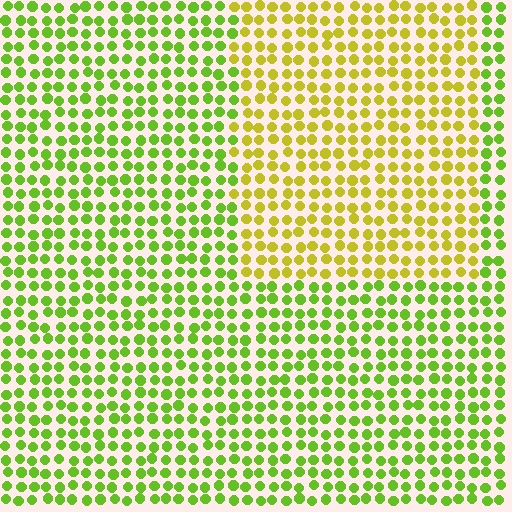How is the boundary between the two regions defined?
The boundary is defined purely by a slight shift in hue (about 36 degrees). Spacing, size, and orientation are identical on both sides.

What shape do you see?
I see a rectangle.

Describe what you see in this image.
The image is filled with small lime elements in a uniform arrangement. A rectangle-shaped region is visible where the elements are tinted to a slightly different hue, forming a subtle color boundary.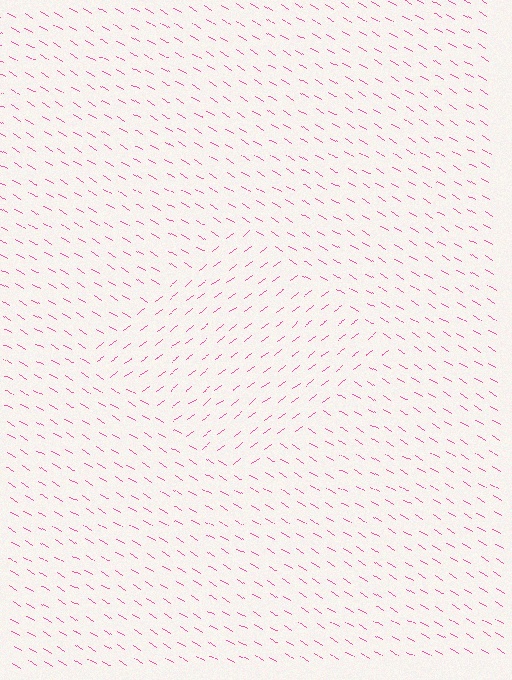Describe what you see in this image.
The image is filled with small pink line segments. A diamond region in the image has lines oriented differently from the surrounding lines, creating a visible texture boundary.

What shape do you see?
I see a diamond.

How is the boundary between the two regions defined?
The boundary is defined purely by a change in line orientation (approximately 69 degrees difference). All lines are the same color and thickness.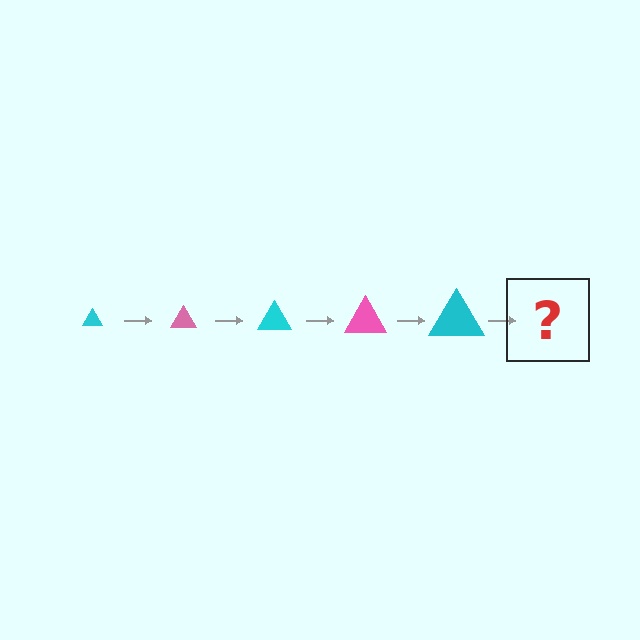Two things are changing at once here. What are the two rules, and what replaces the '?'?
The two rules are that the triangle grows larger each step and the color cycles through cyan and pink. The '?' should be a pink triangle, larger than the previous one.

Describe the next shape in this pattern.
It should be a pink triangle, larger than the previous one.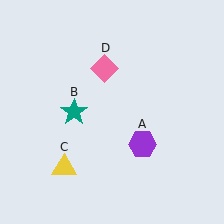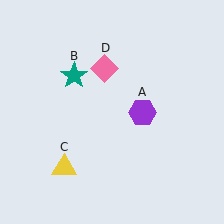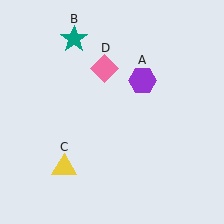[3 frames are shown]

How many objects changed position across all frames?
2 objects changed position: purple hexagon (object A), teal star (object B).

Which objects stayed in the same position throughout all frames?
Yellow triangle (object C) and pink diamond (object D) remained stationary.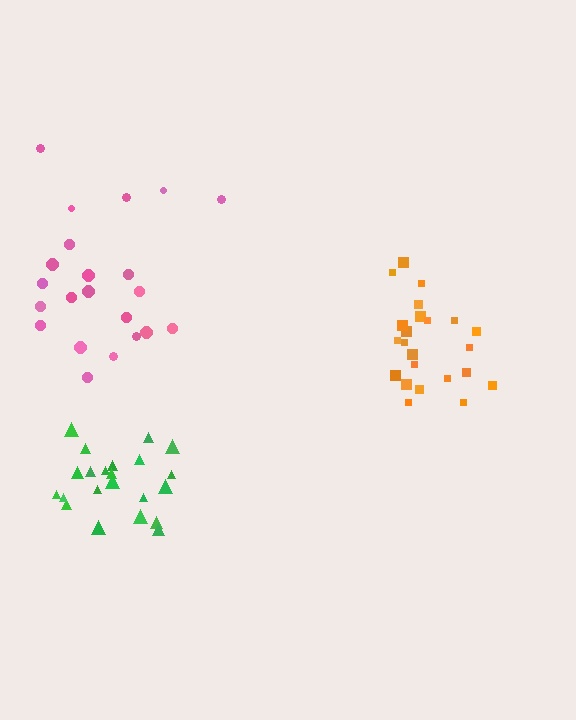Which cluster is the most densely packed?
Green.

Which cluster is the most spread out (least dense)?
Pink.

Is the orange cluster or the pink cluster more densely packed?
Orange.